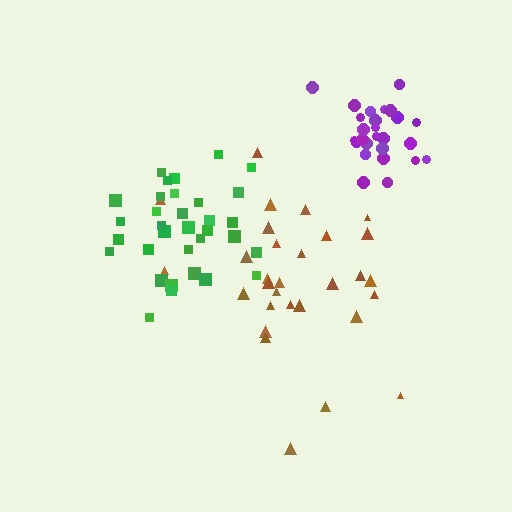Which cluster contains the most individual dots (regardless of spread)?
Green (33).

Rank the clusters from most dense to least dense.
purple, green, brown.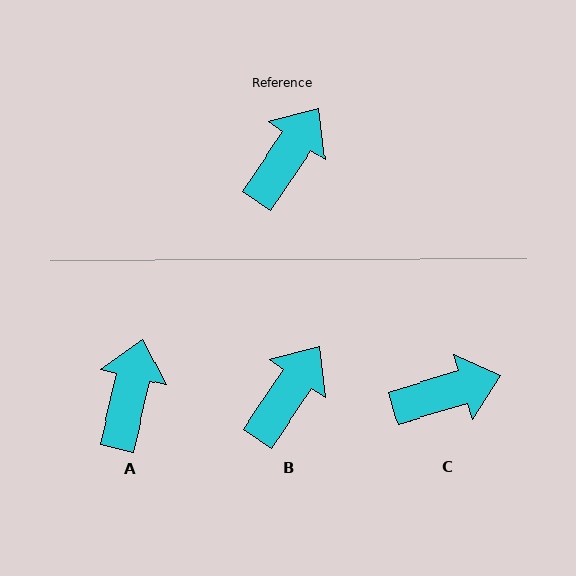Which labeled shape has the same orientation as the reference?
B.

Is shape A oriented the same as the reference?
No, it is off by about 20 degrees.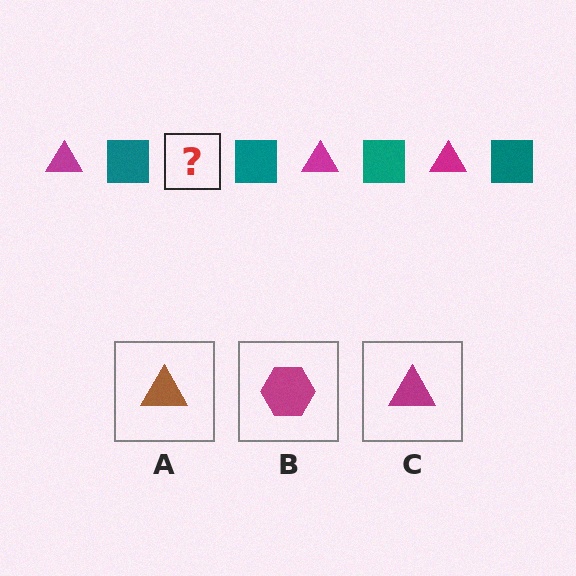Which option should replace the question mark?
Option C.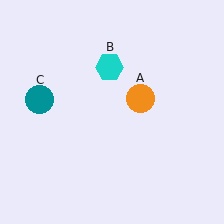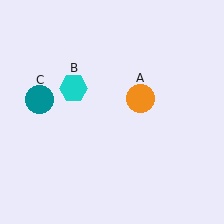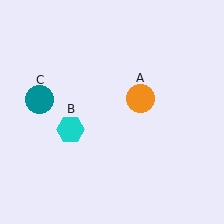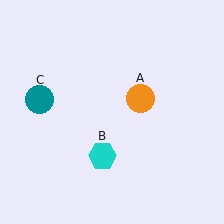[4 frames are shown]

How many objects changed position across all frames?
1 object changed position: cyan hexagon (object B).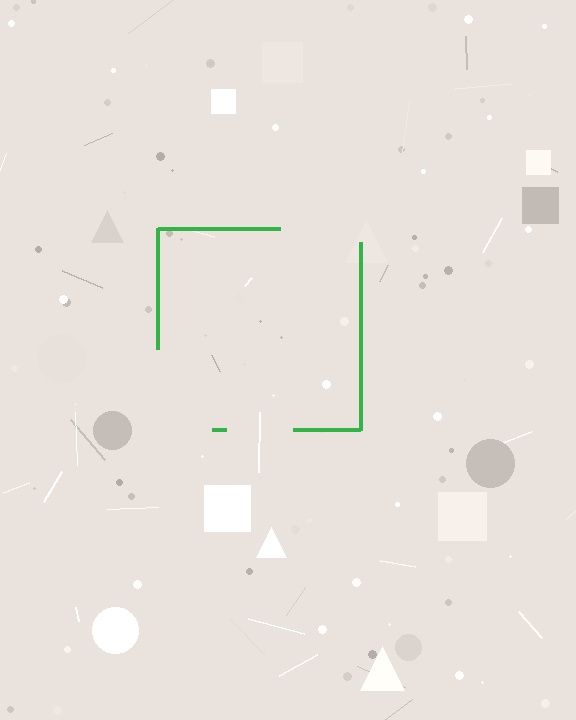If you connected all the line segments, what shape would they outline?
They would outline a square.